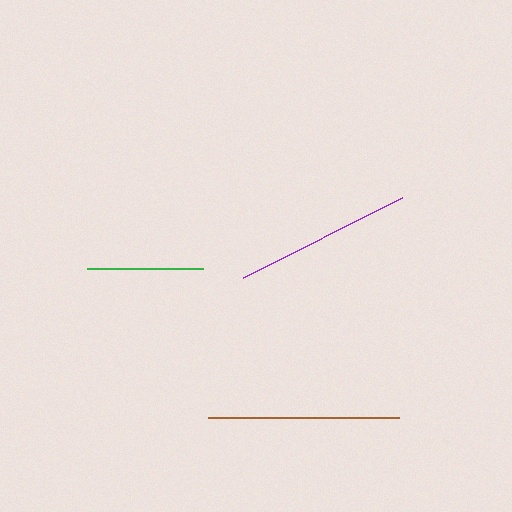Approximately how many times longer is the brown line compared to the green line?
The brown line is approximately 1.6 times the length of the green line.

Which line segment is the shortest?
The green line is the shortest at approximately 116 pixels.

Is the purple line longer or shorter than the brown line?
The brown line is longer than the purple line.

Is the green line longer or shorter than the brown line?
The brown line is longer than the green line.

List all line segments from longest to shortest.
From longest to shortest: brown, purple, green.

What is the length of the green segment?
The green segment is approximately 116 pixels long.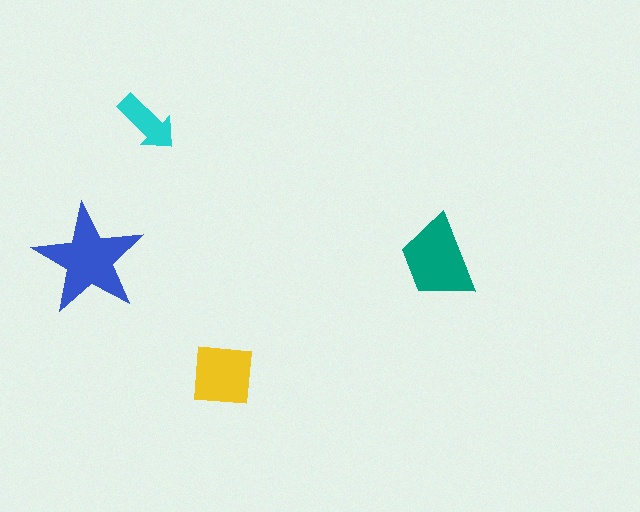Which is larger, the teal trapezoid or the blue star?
The blue star.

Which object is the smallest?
The cyan arrow.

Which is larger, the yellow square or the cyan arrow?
The yellow square.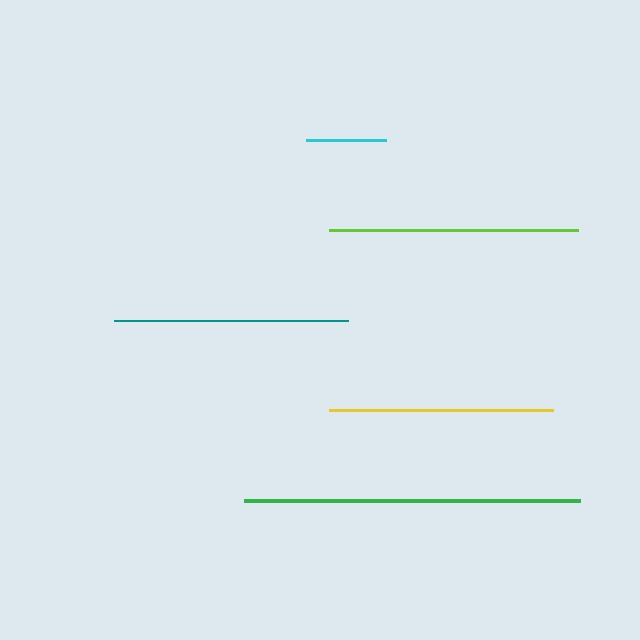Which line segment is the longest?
The green line is the longest at approximately 336 pixels.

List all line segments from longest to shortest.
From longest to shortest: green, lime, teal, yellow, cyan.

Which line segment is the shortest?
The cyan line is the shortest at approximately 80 pixels.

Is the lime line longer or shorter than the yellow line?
The lime line is longer than the yellow line.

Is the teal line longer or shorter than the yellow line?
The teal line is longer than the yellow line.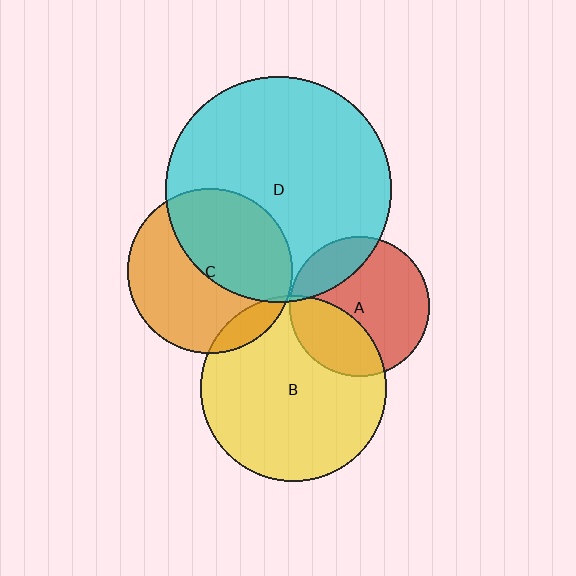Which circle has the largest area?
Circle D (cyan).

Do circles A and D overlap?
Yes.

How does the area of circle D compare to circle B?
Approximately 1.5 times.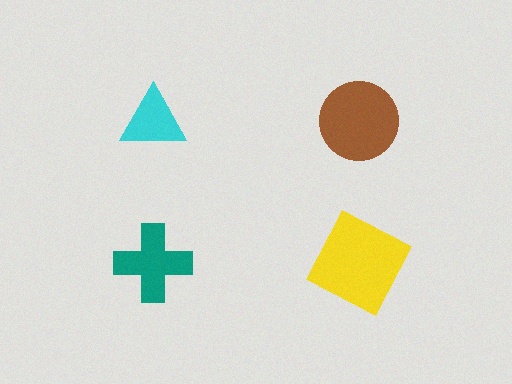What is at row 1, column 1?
A cyan triangle.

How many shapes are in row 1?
2 shapes.